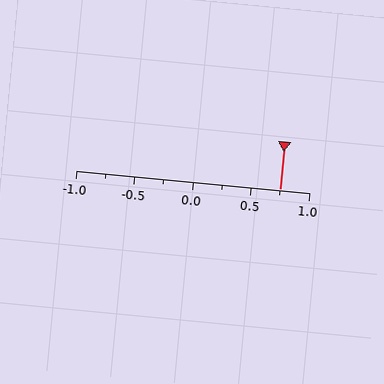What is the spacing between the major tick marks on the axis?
The major ticks are spaced 0.5 apart.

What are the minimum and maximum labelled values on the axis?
The axis runs from -1.0 to 1.0.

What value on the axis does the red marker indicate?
The marker indicates approximately 0.75.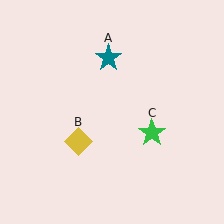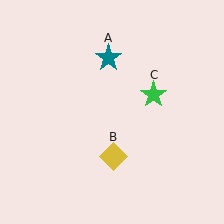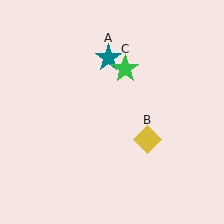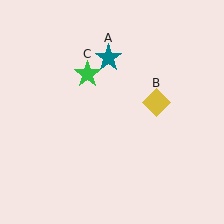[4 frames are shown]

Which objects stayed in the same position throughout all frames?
Teal star (object A) remained stationary.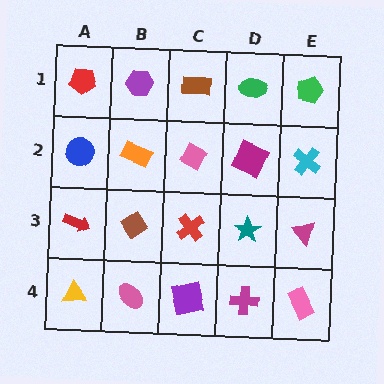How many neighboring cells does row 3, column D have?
4.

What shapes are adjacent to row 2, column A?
A red pentagon (row 1, column A), a red arrow (row 3, column A), an orange rectangle (row 2, column B).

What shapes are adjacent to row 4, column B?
A brown diamond (row 3, column B), a yellow triangle (row 4, column A), a purple square (row 4, column C).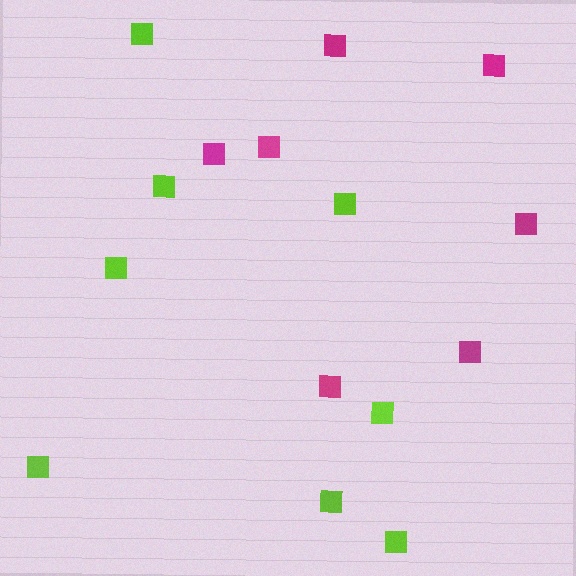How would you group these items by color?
There are 2 groups: one group of lime squares (8) and one group of magenta squares (7).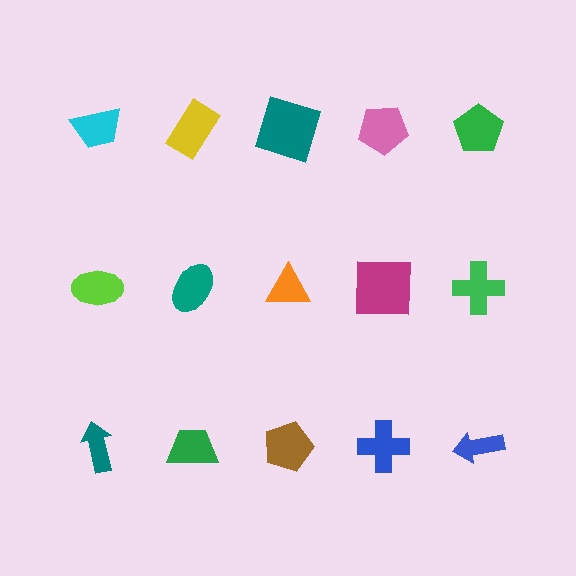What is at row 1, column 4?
A pink pentagon.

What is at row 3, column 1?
A teal arrow.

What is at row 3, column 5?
A blue arrow.